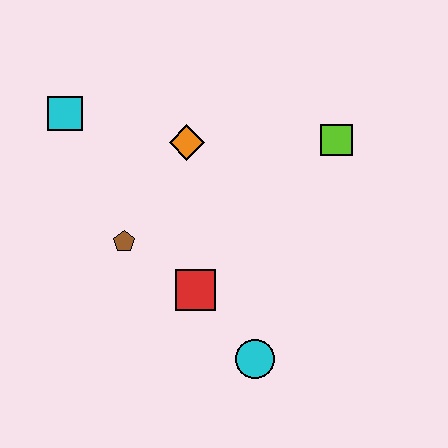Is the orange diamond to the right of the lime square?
No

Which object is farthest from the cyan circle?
The cyan square is farthest from the cyan circle.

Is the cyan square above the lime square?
Yes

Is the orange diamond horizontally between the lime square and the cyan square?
Yes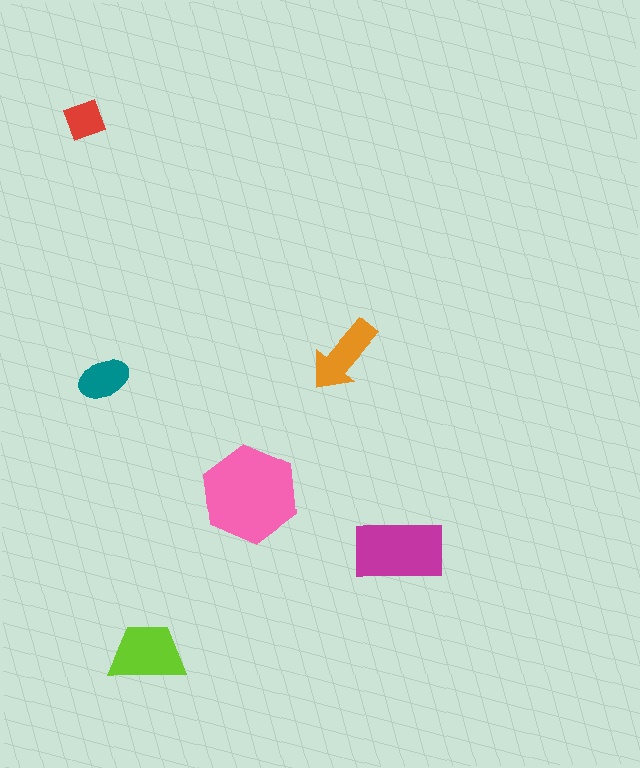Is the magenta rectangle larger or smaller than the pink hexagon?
Smaller.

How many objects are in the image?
There are 6 objects in the image.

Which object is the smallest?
The red diamond.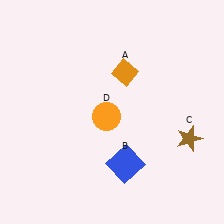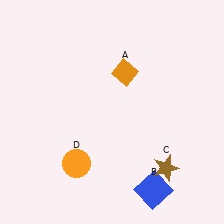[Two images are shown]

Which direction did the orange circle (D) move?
The orange circle (D) moved down.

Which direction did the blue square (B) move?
The blue square (B) moved right.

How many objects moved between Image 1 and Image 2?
3 objects moved between the two images.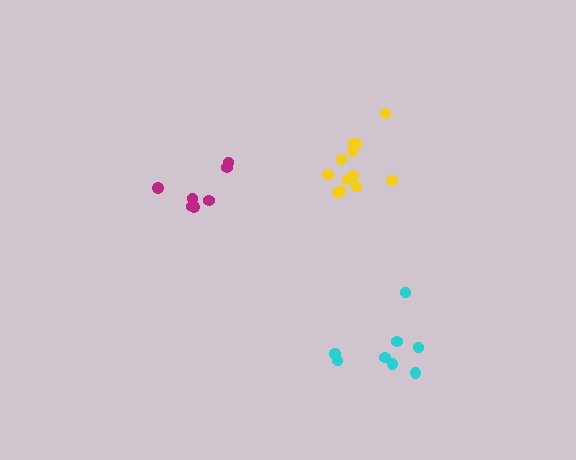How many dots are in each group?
Group 1: 7 dots, Group 2: 8 dots, Group 3: 12 dots (27 total).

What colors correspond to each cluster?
The clusters are colored: magenta, cyan, yellow.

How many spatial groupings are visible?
There are 3 spatial groupings.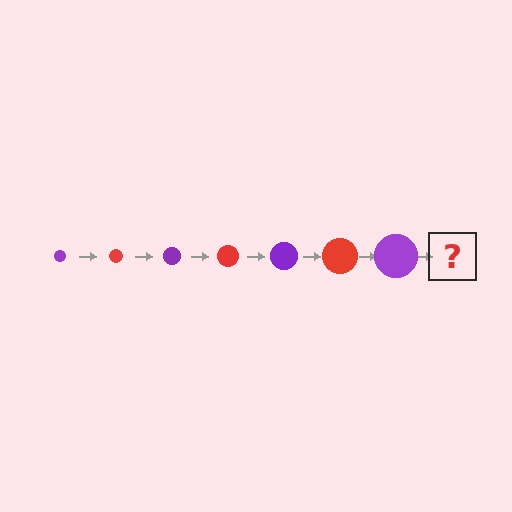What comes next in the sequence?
The next element should be a red circle, larger than the previous one.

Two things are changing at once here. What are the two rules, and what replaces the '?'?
The two rules are that the circle grows larger each step and the color cycles through purple and red. The '?' should be a red circle, larger than the previous one.